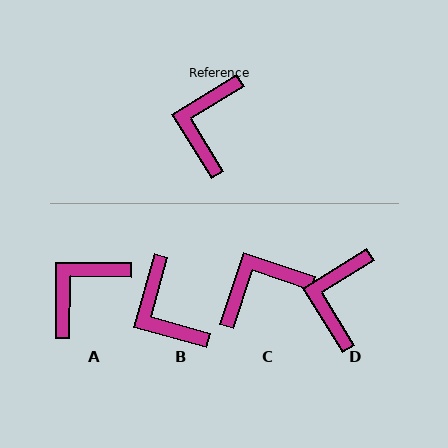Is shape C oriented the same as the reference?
No, it is off by about 50 degrees.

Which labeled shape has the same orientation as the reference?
D.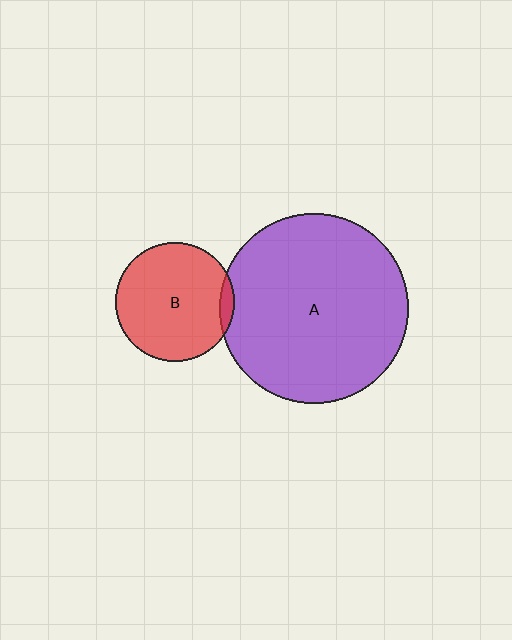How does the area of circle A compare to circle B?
Approximately 2.5 times.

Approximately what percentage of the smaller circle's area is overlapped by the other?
Approximately 5%.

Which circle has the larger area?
Circle A (purple).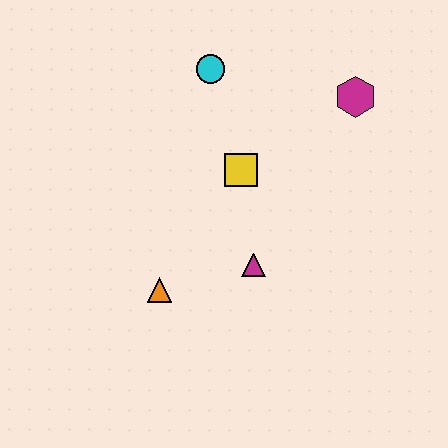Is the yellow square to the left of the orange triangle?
No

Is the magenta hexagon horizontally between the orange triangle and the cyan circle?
No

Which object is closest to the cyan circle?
The yellow square is closest to the cyan circle.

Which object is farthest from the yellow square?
The orange triangle is farthest from the yellow square.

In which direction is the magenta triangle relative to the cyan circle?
The magenta triangle is below the cyan circle.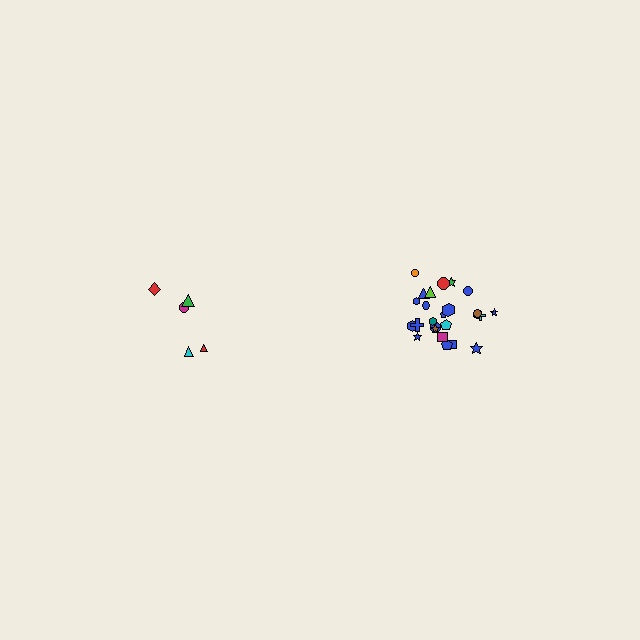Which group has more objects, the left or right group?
The right group.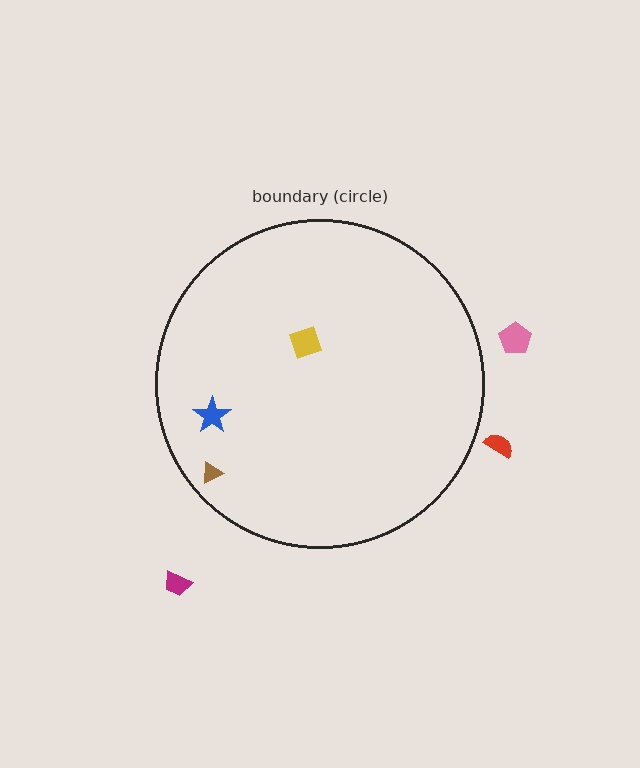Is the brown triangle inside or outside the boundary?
Inside.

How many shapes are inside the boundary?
3 inside, 3 outside.